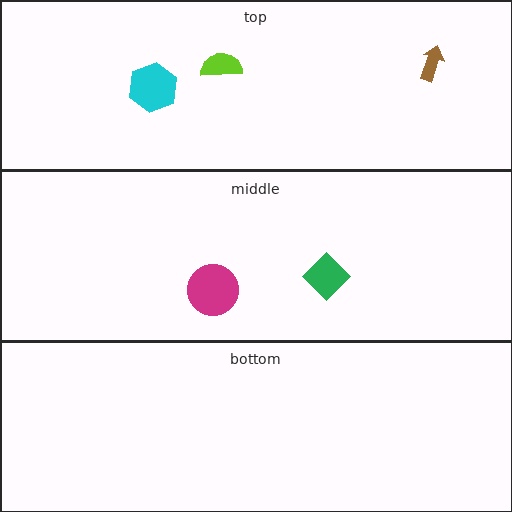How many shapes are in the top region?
3.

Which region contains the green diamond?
The middle region.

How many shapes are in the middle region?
2.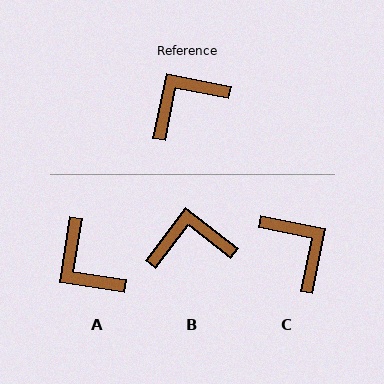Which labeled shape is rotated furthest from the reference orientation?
A, about 93 degrees away.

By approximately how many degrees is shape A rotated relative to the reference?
Approximately 93 degrees counter-clockwise.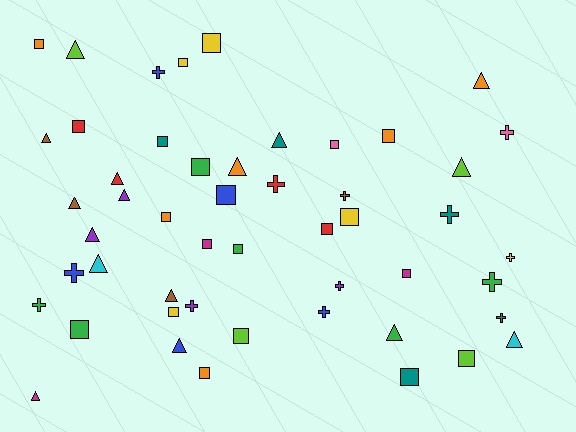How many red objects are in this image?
There are 4 red objects.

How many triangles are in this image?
There are 16 triangles.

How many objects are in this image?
There are 50 objects.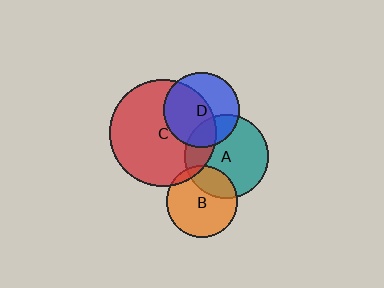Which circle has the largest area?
Circle C (red).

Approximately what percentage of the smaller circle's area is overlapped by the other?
Approximately 55%.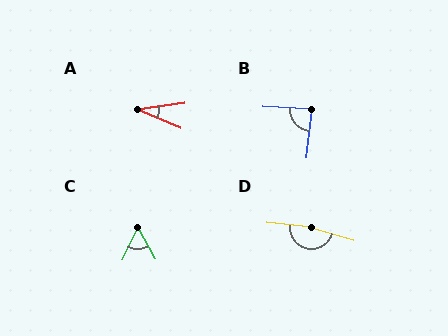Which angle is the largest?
D, at approximately 169 degrees.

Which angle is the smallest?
A, at approximately 31 degrees.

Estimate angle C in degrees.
Approximately 54 degrees.